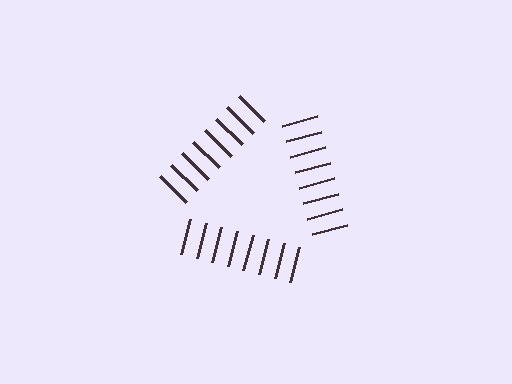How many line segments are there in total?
24 — 8 along each of the 3 edges.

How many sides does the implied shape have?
3 sides — the line-ends trace a triangle.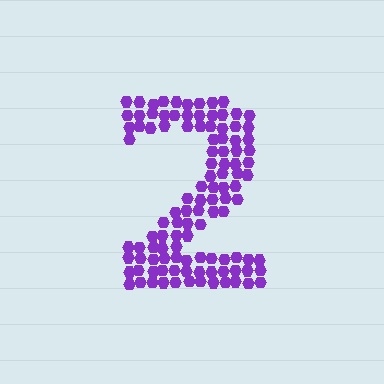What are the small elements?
The small elements are hexagons.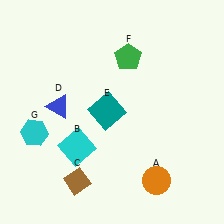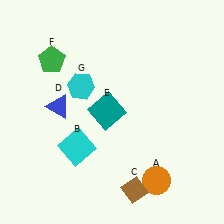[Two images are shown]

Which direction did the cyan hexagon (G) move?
The cyan hexagon (G) moved right.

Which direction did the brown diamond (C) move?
The brown diamond (C) moved right.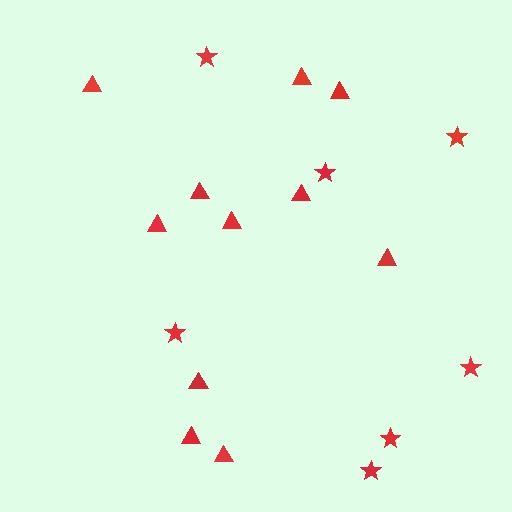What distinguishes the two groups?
There are 2 groups: one group of stars (7) and one group of triangles (11).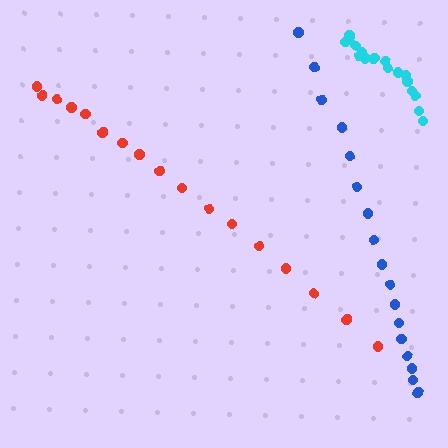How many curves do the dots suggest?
There are 3 distinct paths.